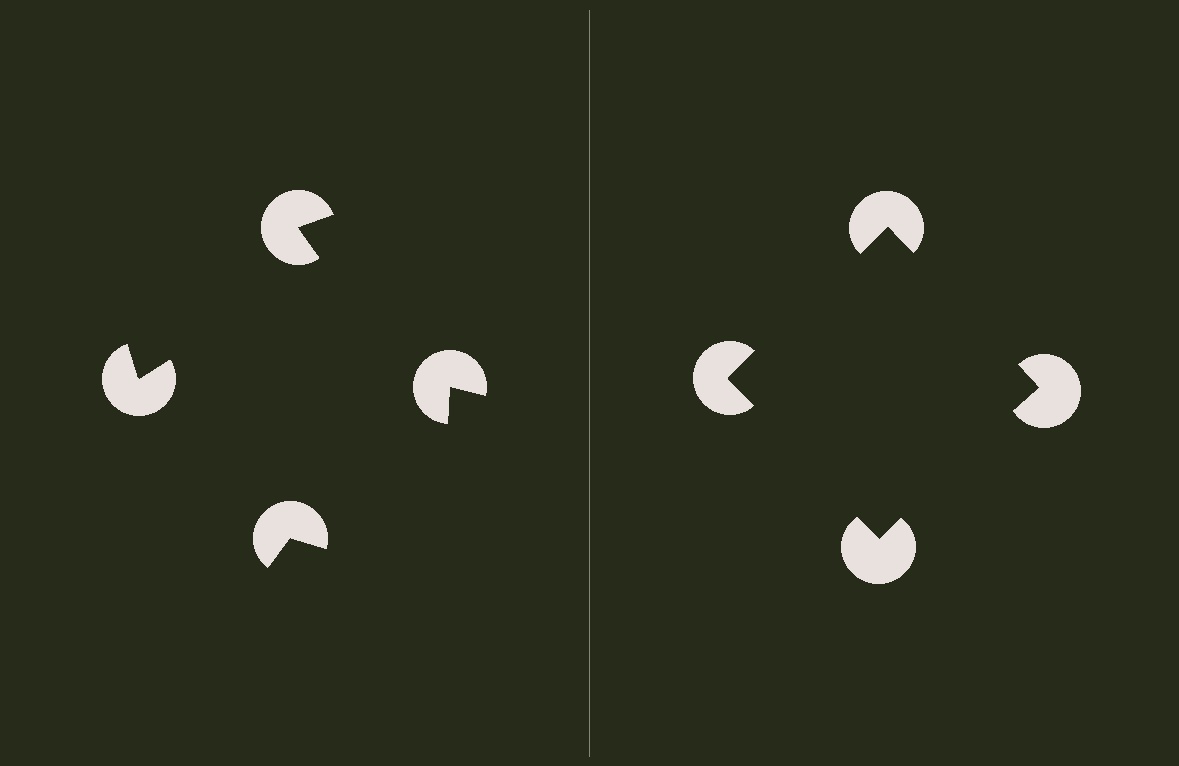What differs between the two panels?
The pac-man discs are positioned identically on both sides; only the wedge orientations differ. On the right they align to a square; on the left they are misaligned.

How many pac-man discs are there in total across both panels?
8 — 4 on each side.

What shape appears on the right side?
An illusory square.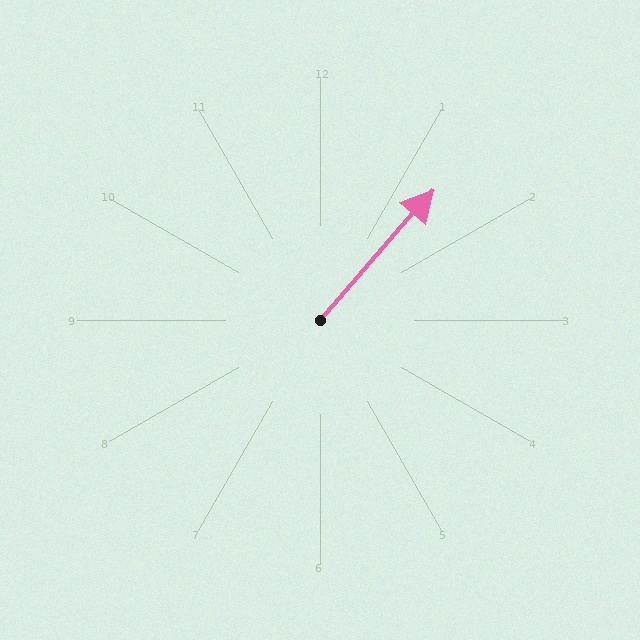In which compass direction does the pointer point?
Northeast.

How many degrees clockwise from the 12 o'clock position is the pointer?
Approximately 41 degrees.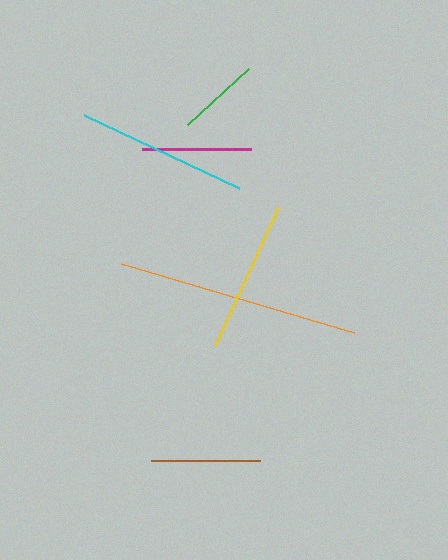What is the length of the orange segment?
The orange segment is approximately 242 pixels long.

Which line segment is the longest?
The orange line is the longest at approximately 242 pixels.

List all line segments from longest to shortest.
From longest to shortest: orange, cyan, yellow, magenta, brown, green.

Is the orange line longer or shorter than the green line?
The orange line is longer than the green line.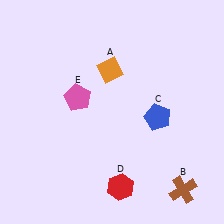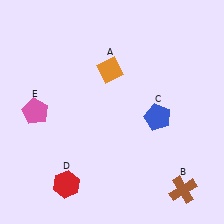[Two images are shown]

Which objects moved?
The objects that moved are: the red hexagon (D), the pink pentagon (E).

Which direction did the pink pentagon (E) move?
The pink pentagon (E) moved left.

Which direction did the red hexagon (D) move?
The red hexagon (D) moved left.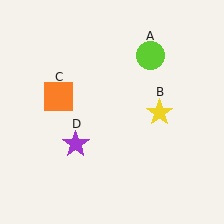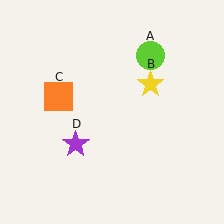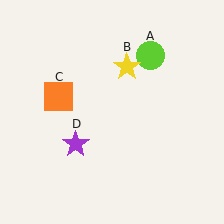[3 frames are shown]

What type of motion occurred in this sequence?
The yellow star (object B) rotated counterclockwise around the center of the scene.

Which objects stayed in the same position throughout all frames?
Lime circle (object A) and orange square (object C) and purple star (object D) remained stationary.